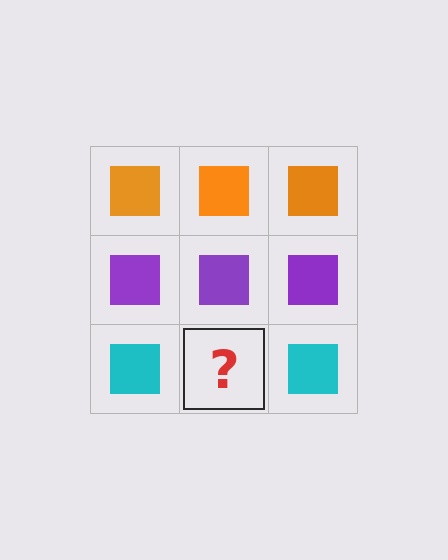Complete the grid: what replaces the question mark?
The question mark should be replaced with a cyan square.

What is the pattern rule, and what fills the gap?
The rule is that each row has a consistent color. The gap should be filled with a cyan square.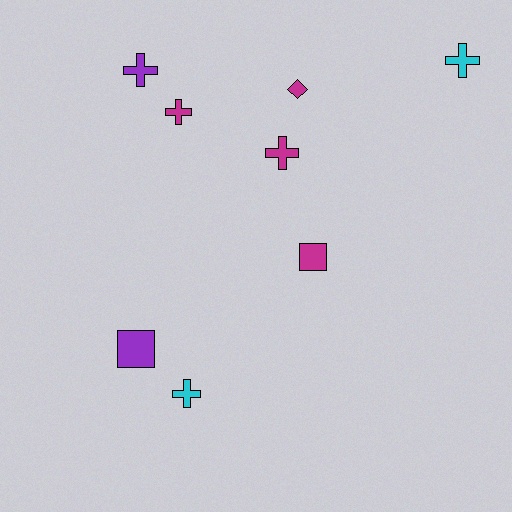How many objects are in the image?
There are 8 objects.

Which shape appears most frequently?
Cross, with 5 objects.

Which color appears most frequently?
Magenta, with 4 objects.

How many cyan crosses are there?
There are 2 cyan crosses.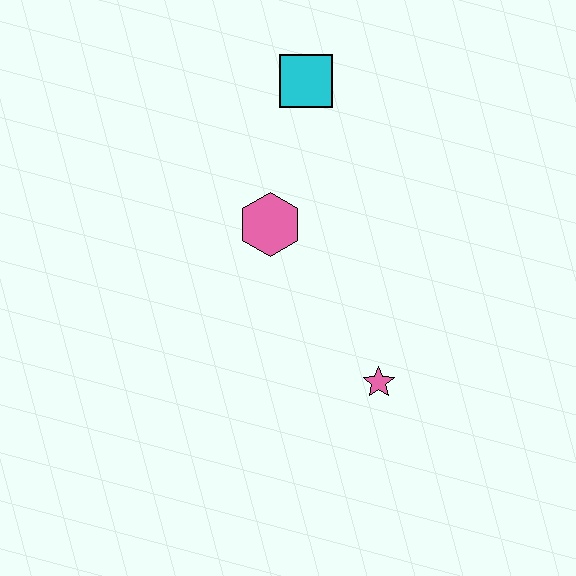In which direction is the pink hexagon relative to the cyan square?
The pink hexagon is below the cyan square.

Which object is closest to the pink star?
The pink hexagon is closest to the pink star.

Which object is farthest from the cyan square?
The pink star is farthest from the cyan square.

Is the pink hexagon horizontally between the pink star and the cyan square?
No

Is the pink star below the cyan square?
Yes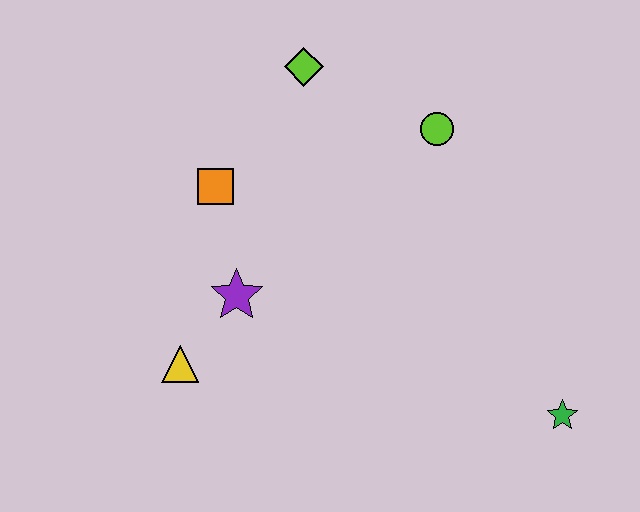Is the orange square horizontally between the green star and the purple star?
No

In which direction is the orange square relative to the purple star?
The orange square is above the purple star.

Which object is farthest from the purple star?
The green star is farthest from the purple star.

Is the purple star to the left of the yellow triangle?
No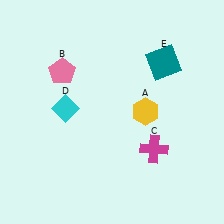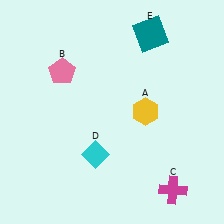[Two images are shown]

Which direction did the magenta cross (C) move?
The magenta cross (C) moved down.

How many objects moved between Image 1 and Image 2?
3 objects moved between the two images.